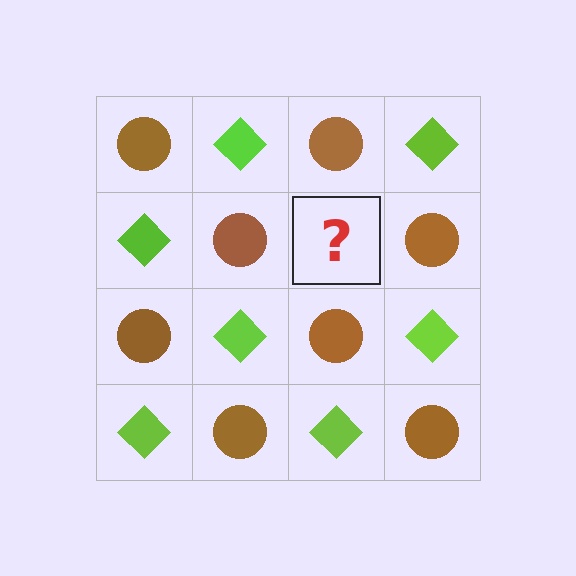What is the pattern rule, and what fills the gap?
The rule is that it alternates brown circle and lime diamond in a checkerboard pattern. The gap should be filled with a lime diamond.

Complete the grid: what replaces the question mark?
The question mark should be replaced with a lime diamond.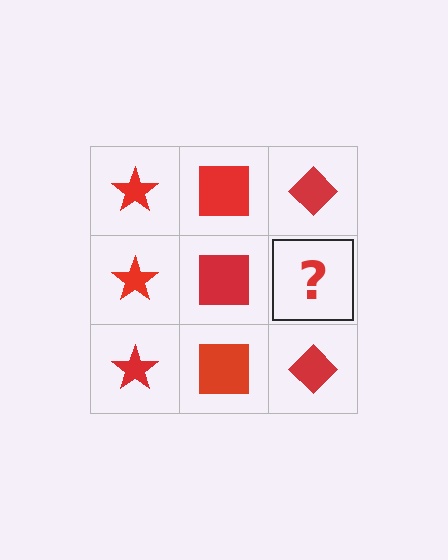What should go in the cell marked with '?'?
The missing cell should contain a red diamond.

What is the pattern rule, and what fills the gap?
The rule is that each column has a consistent shape. The gap should be filled with a red diamond.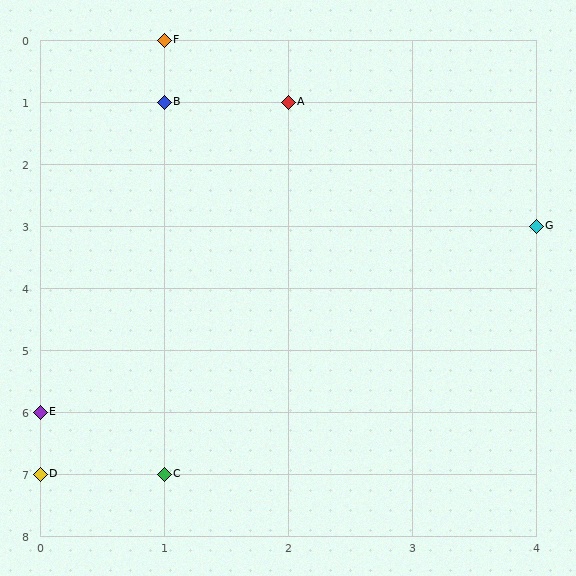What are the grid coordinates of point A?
Point A is at grid coordinates (2, 1).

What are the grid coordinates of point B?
Point B is at grid coordinates (1, 1).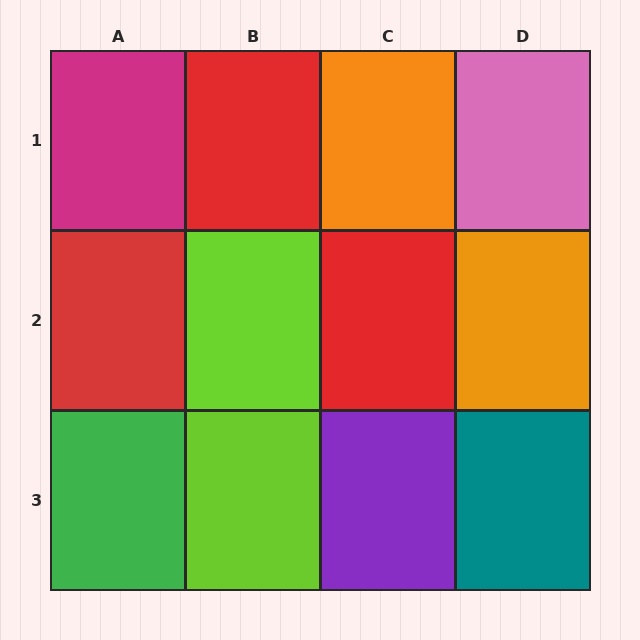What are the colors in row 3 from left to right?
Green, lime, purple, teal.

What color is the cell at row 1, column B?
Red.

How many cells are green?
1 cell is green.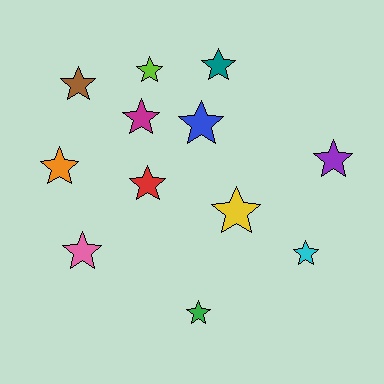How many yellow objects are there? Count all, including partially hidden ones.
There is 1 yellow object.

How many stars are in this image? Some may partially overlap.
There are 12 stars.